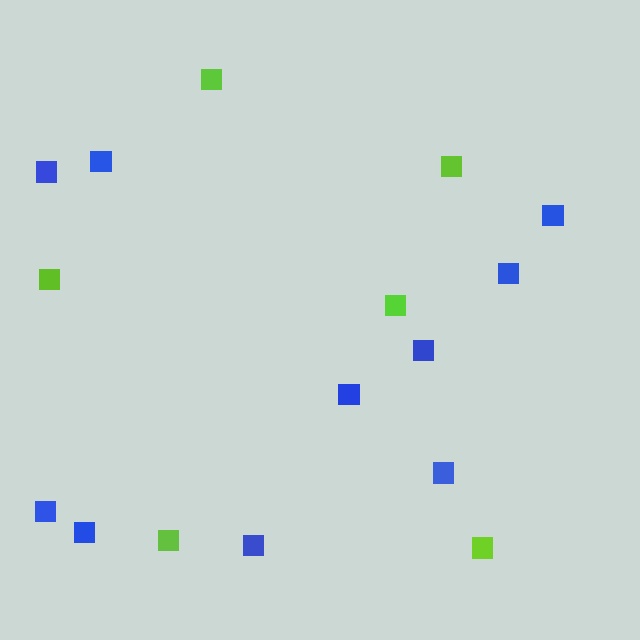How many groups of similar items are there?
There are 2 groups: one group of lime squares (6) and one group of blue squares (10).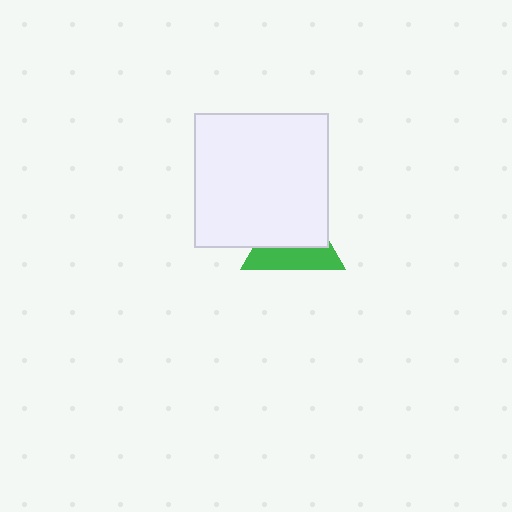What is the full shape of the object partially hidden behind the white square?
The partially hidden object is a green triangle.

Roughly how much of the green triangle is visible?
A small part of it is visible (roughly 43%).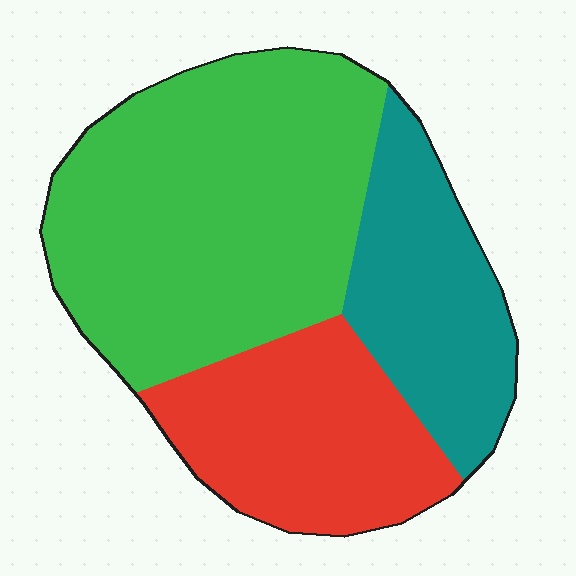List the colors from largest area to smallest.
From largest to smallest: green, red, teal.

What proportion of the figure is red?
Red covers around 25% of the figure.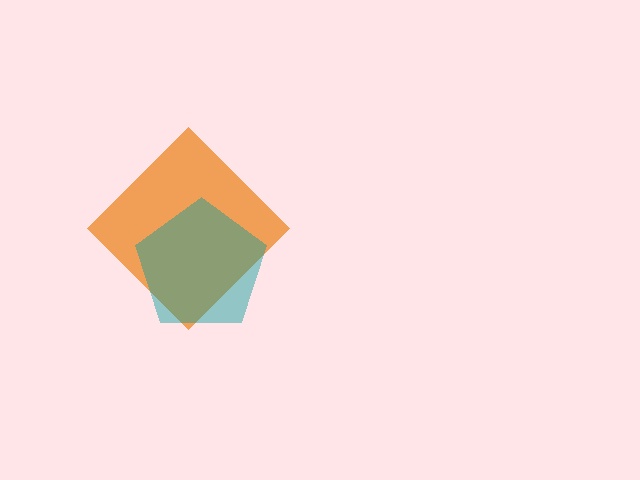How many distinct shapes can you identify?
There are 2 distinct shapes: an orange diamond, a teal pentagon.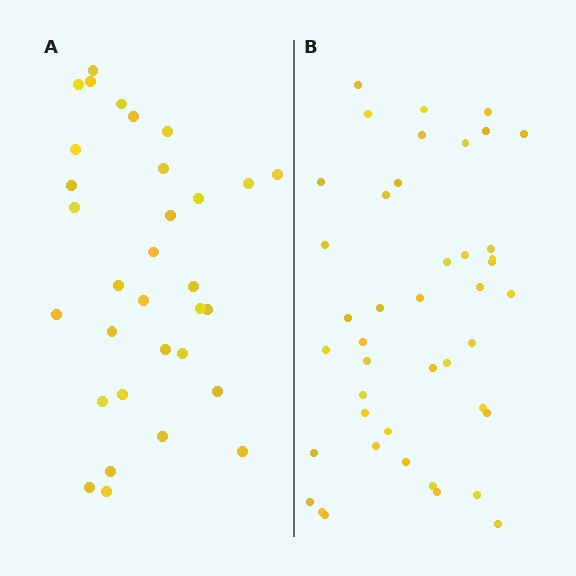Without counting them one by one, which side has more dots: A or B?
Region B (the right region) has more dots.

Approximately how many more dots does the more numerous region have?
Region B has roughly 12 or so more dots than region A.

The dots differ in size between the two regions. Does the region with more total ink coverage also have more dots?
No. Region A has more total ink coverage because its dots are larger, but region B actually contains more individual dots. Total area can be misleading — the number of items is what matters here.